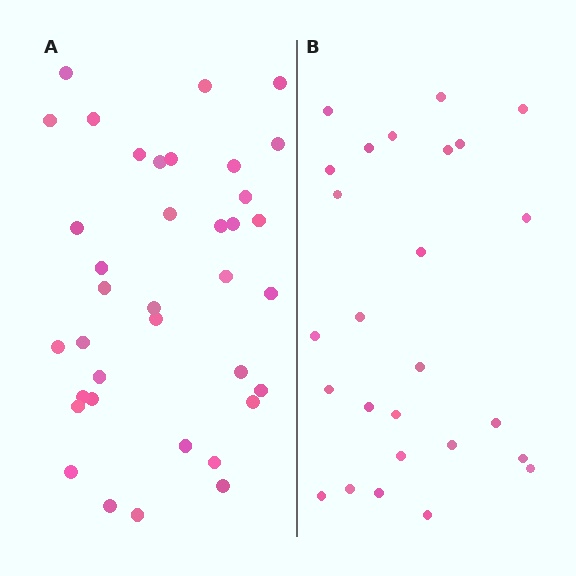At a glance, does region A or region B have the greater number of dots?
Region A (the left region) has more dots.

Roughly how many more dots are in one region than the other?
Region A has roughly 12 or so more dots than region B.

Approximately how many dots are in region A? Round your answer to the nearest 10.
About 40 dots. (The exact count is 37, which rounds to 40.)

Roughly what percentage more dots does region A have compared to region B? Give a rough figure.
About 40% more.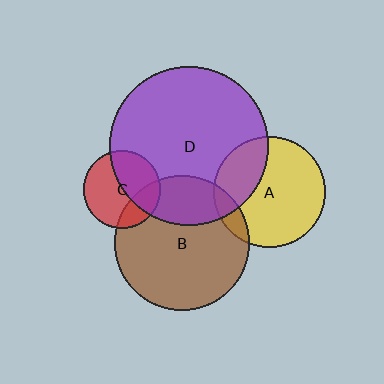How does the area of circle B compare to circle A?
Approximately 1.5 times.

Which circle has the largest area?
Circle D (purple).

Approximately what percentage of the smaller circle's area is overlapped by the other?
Approximately 45%.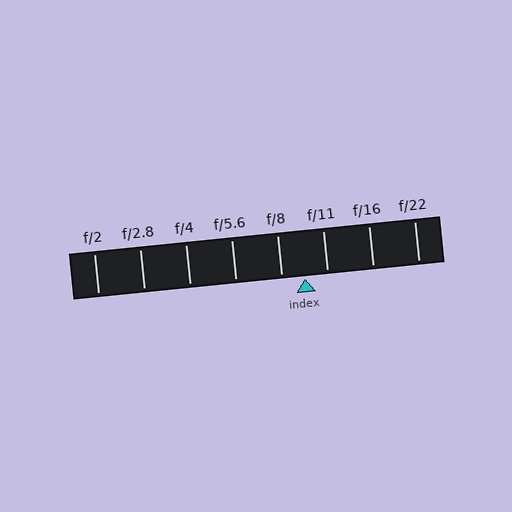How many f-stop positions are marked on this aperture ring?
There are 8 f-stop positions marked.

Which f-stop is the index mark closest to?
The index mark is closest to f/11.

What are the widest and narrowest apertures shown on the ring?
The widest aperture shown is f/2 and the narrowest is f/22.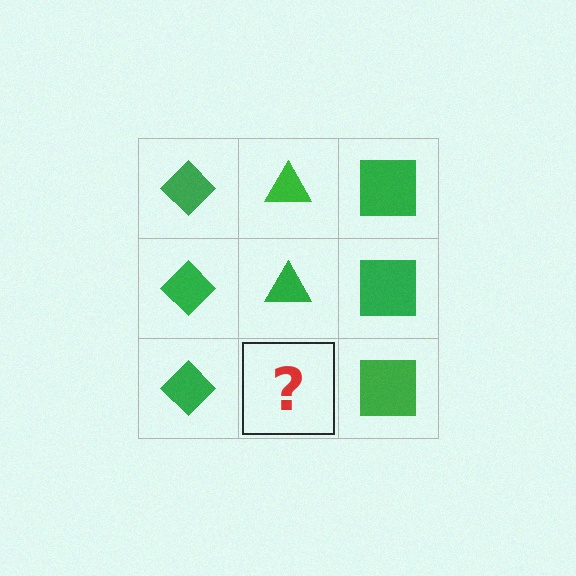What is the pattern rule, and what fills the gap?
The rule is that each column has a consistent shape. The gap should be filled with a green triangle.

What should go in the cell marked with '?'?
The missing cell should contain a green triangle.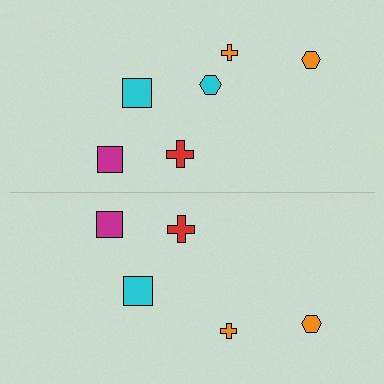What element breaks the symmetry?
A cyan hexagon is missing from the bottom side.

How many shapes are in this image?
There are 11 shapes in this image.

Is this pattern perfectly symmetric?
No, the pattern is not perfectly symmetric. A cyan hexagon is missing from the bottom side.